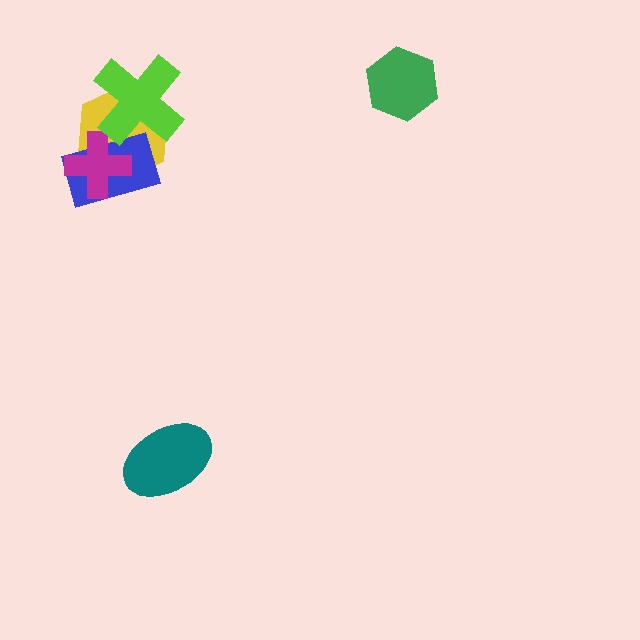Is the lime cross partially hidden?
No, no other shape covers it.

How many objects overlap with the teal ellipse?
0 objects overlap with the teal ellipse.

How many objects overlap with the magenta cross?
2 objects overlap with the magenta cross.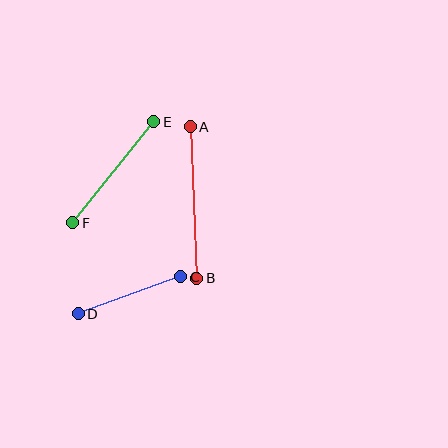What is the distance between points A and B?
The distance is approximately 151 pixels.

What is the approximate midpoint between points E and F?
The midpoint is at approximately (113, 172) pixels.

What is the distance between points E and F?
The distance is approximately 130 pixels.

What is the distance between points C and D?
The distance is approximately 109 pixels.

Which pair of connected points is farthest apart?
Points A and B are farthest apart.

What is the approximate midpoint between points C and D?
The midpoint is at approximately (130, 295) pixels.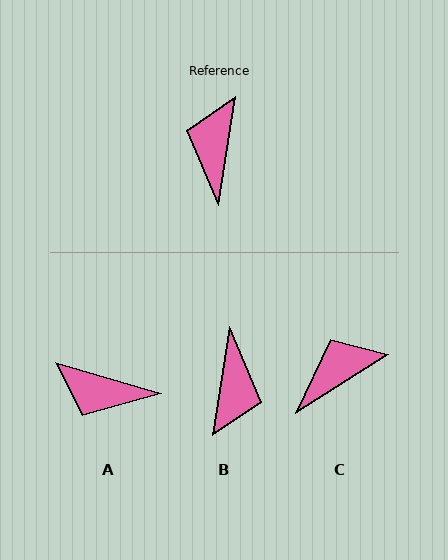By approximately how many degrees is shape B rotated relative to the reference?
Approximately 180 degrees clockwise.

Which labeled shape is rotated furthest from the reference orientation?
B, about 180 degrees away.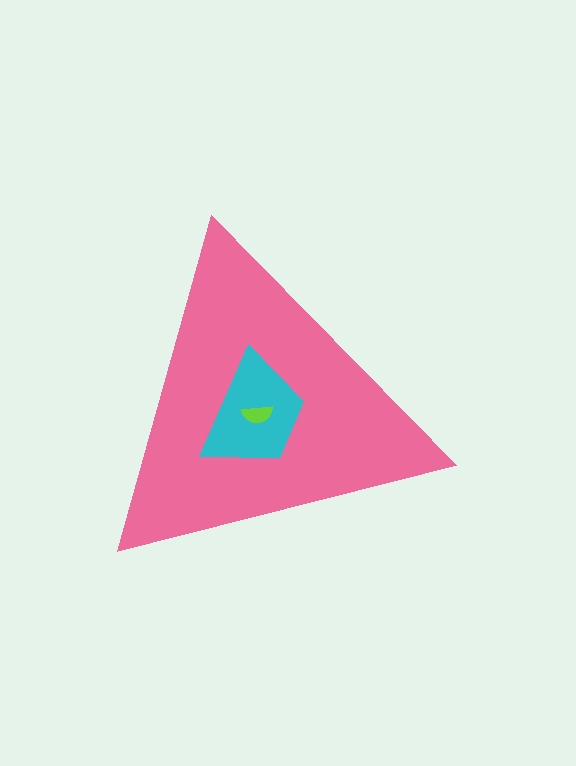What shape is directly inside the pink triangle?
The cyan trapezoid.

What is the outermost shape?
The pink triangle.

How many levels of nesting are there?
3.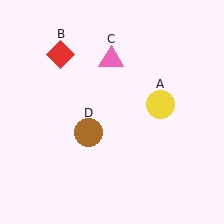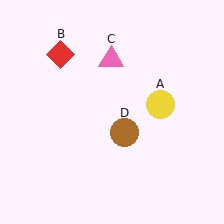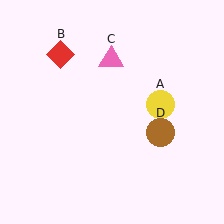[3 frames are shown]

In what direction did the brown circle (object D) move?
The brown circle (object D) moved right.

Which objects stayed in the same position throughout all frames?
Yellow circle (object A) and red diamond (object B) and pink triangle (object C) remained stationary.